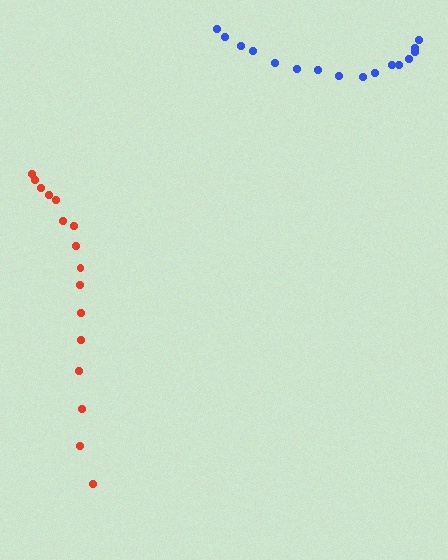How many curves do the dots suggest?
There are 2 distinct paths.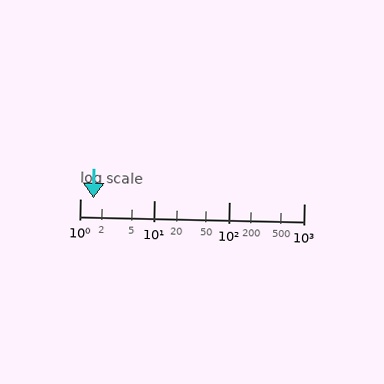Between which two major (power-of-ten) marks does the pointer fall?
The pointer is between 1 and 10.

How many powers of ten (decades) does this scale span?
The scale spans 3 decades, from 1 to 1000.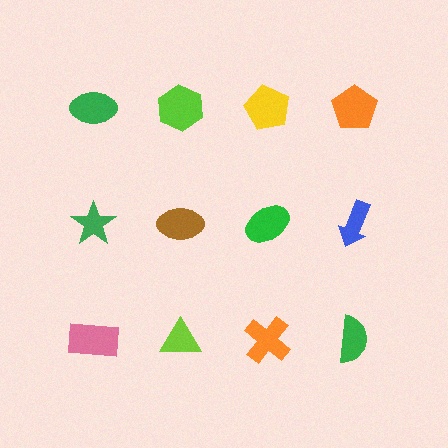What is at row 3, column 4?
A green semicircle.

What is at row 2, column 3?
A green ellipse.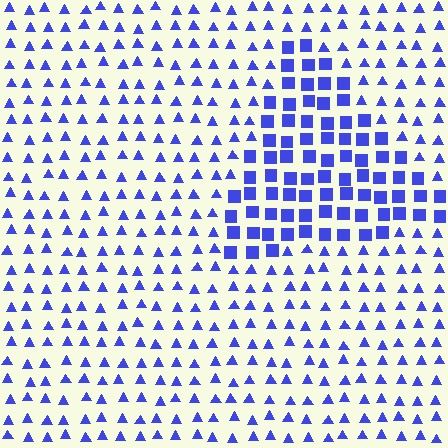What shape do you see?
I see a triangle.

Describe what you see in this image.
The image is filled with small blue elements arranged in a uniform grid. A triangle-shaped region contains squares, while the surrounding area contains triangles. The boundary is defined purely by the change in element shape.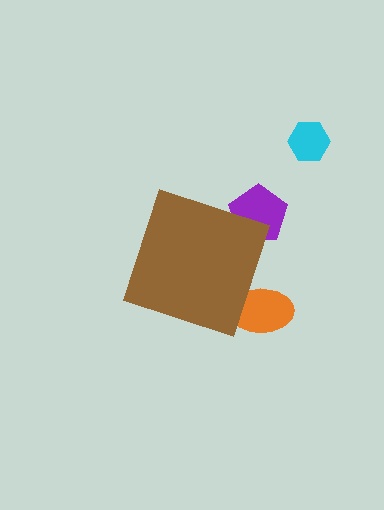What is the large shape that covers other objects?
A brown diamond.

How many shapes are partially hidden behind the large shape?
2 shapes are partially hidden.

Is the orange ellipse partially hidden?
Yes, the orange ellipse is partially hidden behind the brown diamond.